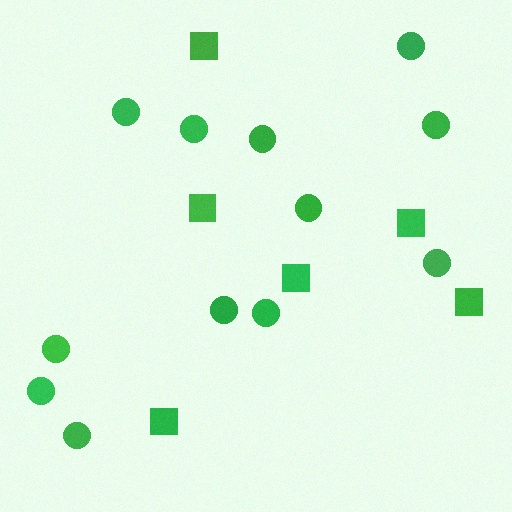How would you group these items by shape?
There are 2 groups: one group of squares (6) and one group of circles (12).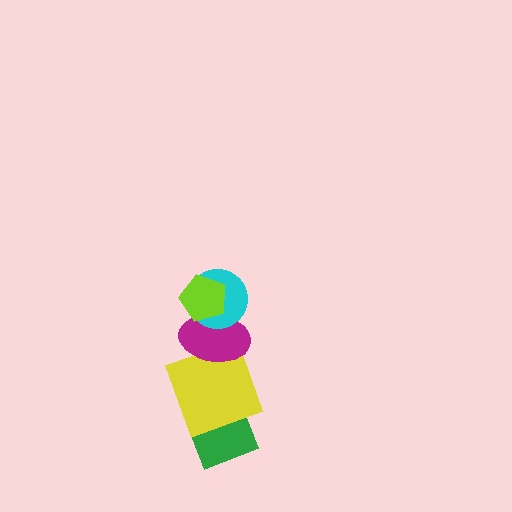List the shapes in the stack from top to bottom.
From top to bottom: the lime pentagon, the cyan circle, the magenta ellipse, the yellow square, the green diamond.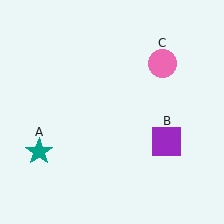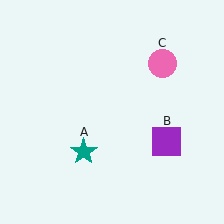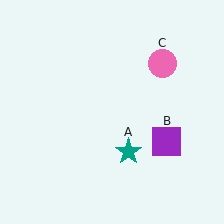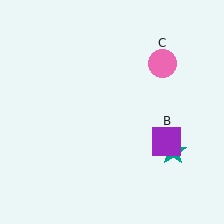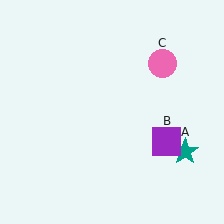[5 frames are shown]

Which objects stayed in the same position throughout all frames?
Purple square (object B) and pink circle (object C) remained stationary.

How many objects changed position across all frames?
1 object changed position: teal star (object A).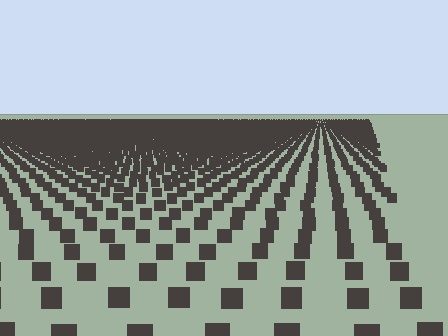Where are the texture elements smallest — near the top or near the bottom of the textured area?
Near the top.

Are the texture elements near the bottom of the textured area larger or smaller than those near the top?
Larger. Near the bottom, elements are closer to the viewer and appear at a bigger on-screen size.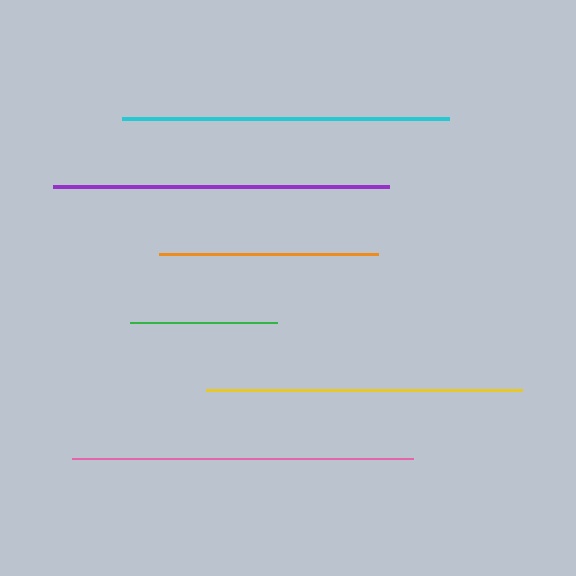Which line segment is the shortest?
The green line is the shortest at approximately 147 pixels.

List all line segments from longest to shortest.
From longest to shortest: pink, purple, cyan, yellow, orange, green.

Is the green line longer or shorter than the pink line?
The pink line is longer than the green line.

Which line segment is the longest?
The pink line is the longest at approximately 341 pixels.